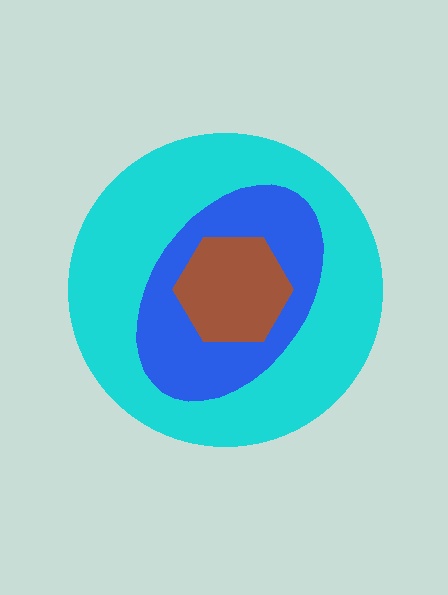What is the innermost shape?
The brown hexagon.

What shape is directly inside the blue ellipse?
The brown hexagon.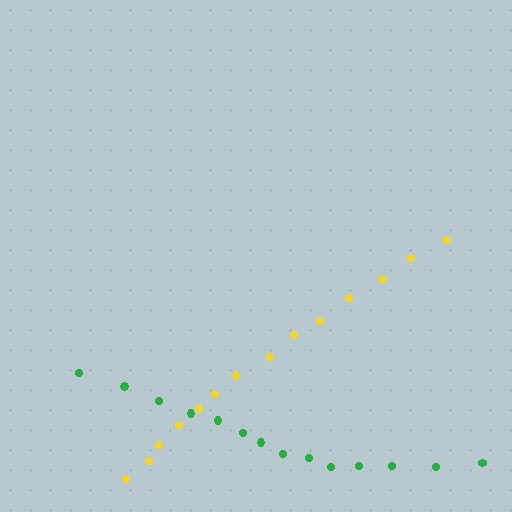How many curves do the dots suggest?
There are 2 distinct paths.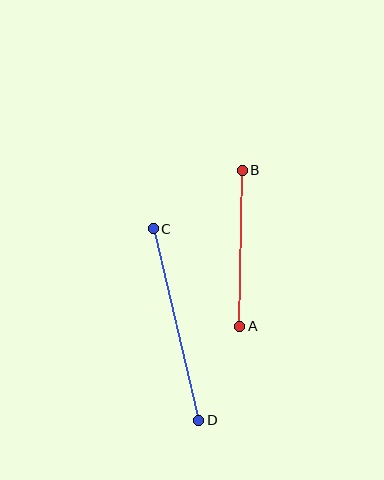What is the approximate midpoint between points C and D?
The midpoint is at approximately (176, 325) pixels.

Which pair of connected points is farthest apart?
Points C and D are farthest apart.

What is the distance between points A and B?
The distance is approximately 156 pixels.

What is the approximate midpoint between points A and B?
The midpoint is at approximately (241, 248) pixels.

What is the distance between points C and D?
The distance is approximately 197 pixels.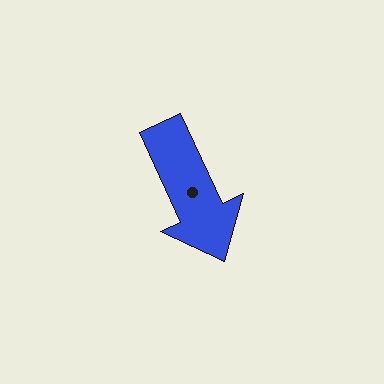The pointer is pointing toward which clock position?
Roughly 5 o'clock.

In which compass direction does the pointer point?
Southeast.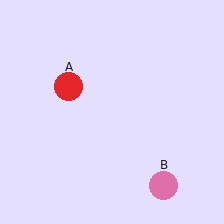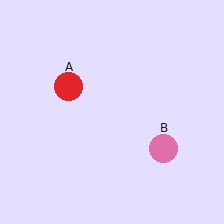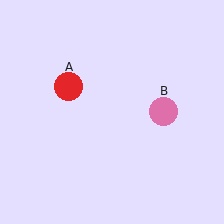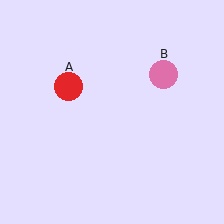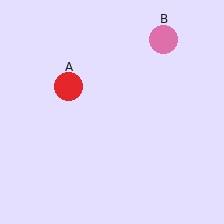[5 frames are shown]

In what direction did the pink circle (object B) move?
The pink circle (object B) moved up.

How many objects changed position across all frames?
1 object changed position: pink circle (object B).